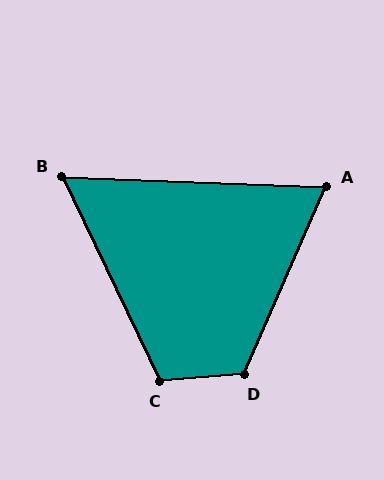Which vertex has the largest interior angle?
D, at approximately 118 degrees.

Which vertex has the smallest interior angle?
B, at approximately 62 degrees.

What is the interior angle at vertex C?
Approximately 111 degrees (obtuse).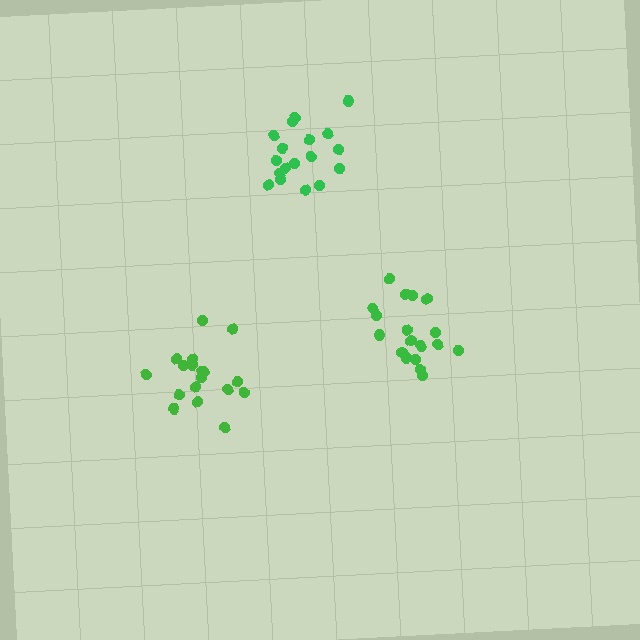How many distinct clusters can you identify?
There are 3 distinct clusters.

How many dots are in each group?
Group 1: 18 dots, Group 2: 18 dots, Group 3: 18 dots (54 total).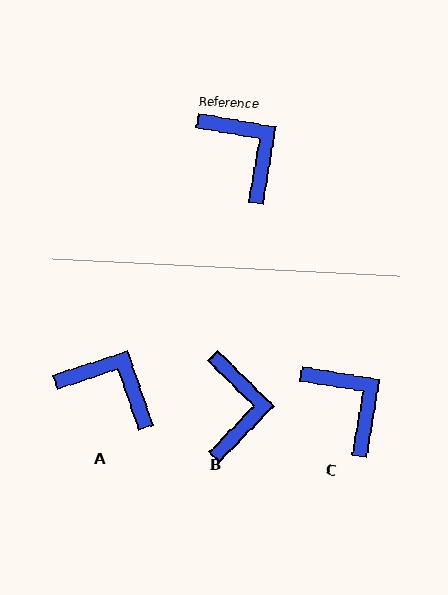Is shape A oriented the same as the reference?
No, it is off by about 28 degrees.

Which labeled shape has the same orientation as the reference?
C.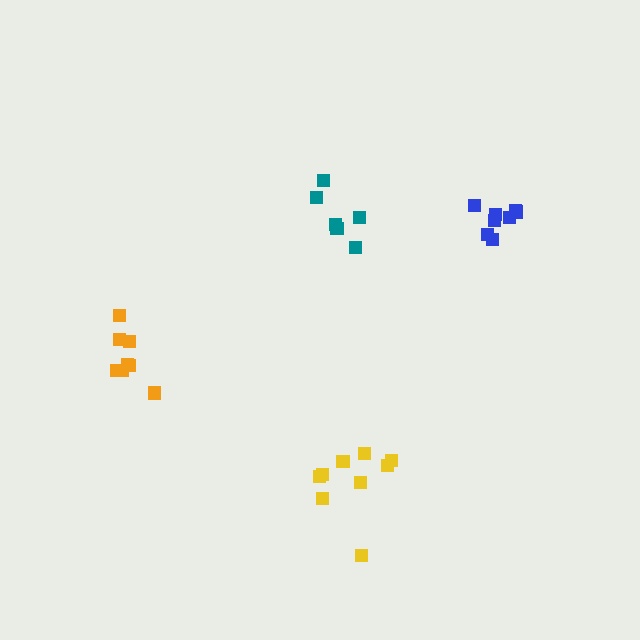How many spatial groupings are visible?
There are 4 spatial groupings.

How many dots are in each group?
Group 1: 9 dots, Group 2: 8 dots, Group 3: 6 dots, Group 4: 8 dots (31 total).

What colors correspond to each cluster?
The clusters are colored: yellow, blue, teal, orange.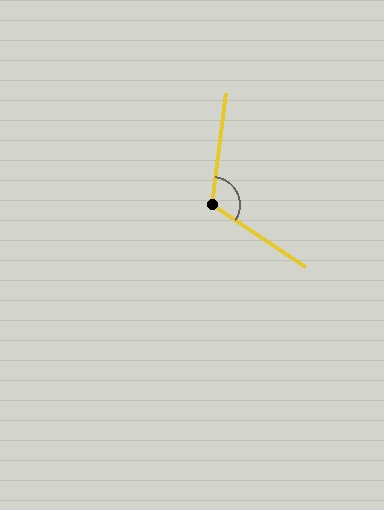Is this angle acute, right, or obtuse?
It is obtuse.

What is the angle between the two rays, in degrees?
Approximately 116 degrees.